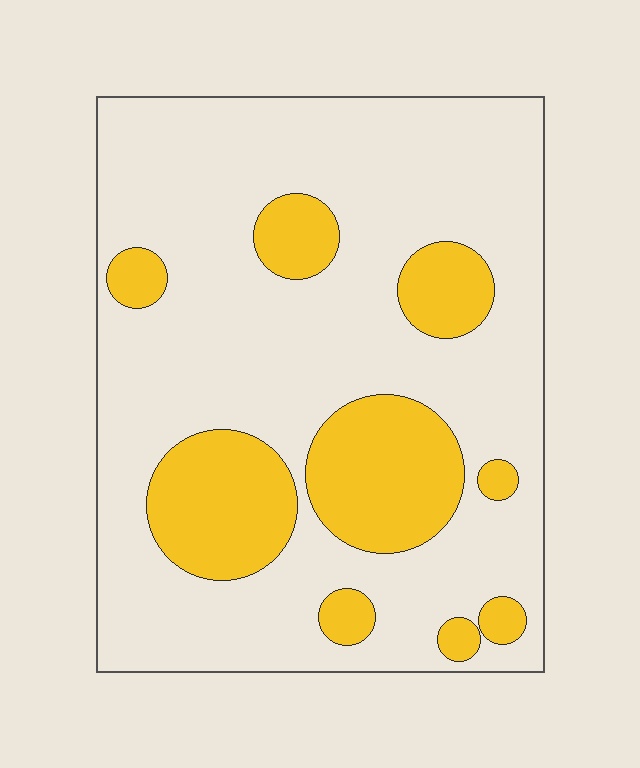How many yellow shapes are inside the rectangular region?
9.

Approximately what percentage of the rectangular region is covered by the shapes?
Approximately 25%.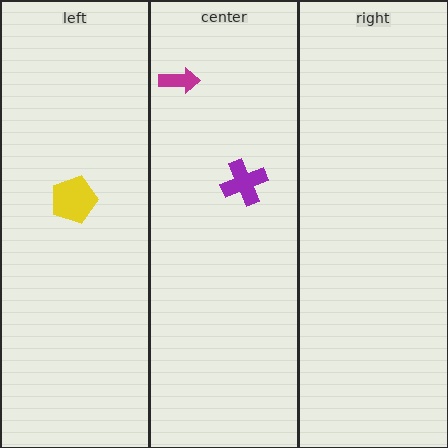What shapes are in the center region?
The purple cross, the magenta arrow.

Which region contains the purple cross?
The center region.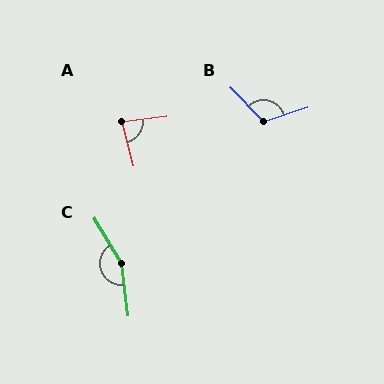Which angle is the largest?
C, at approximately 155 degrees.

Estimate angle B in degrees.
Approximately 116 degrees.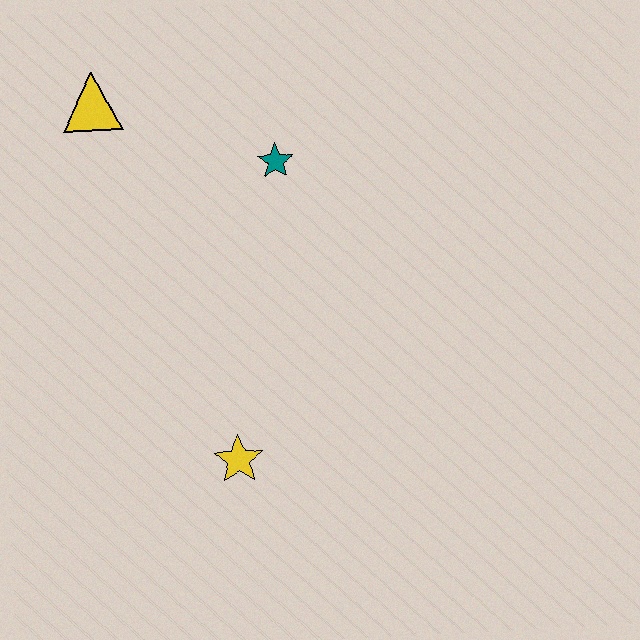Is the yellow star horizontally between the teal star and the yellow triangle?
Yes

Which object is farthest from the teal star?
The yellow star is farthest from the teal star.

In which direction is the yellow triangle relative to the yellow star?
The yellow triangle is above the yellow star.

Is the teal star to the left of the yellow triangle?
No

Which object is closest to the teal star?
The yellow triangle is closest to the teal star.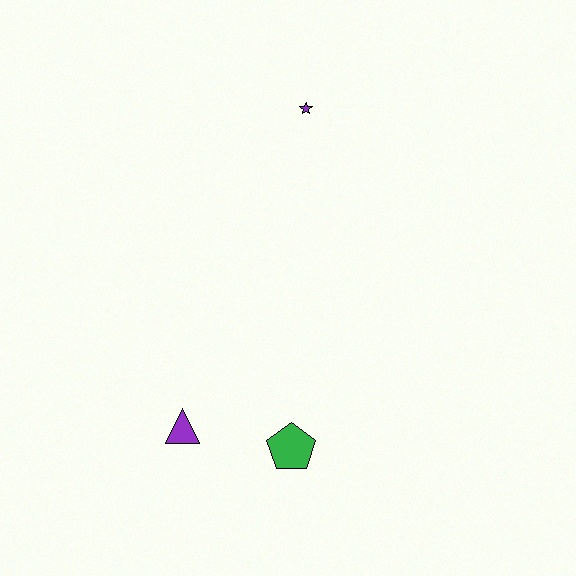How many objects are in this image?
There are 3 objects.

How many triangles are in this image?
There is 1 triangle.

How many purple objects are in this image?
There are 2 purple objects.